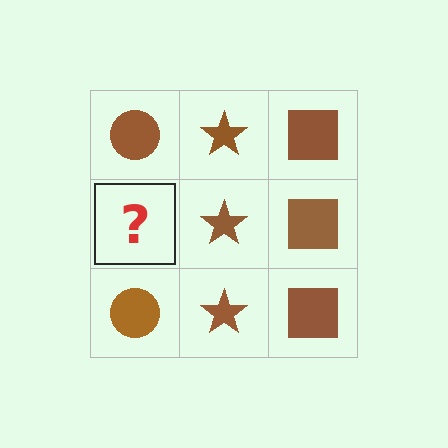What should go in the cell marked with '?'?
The missing cell should contain a brown circle.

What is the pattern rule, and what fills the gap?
The rule is that each column has a consistent shape. The gap should be filled with a brown circle.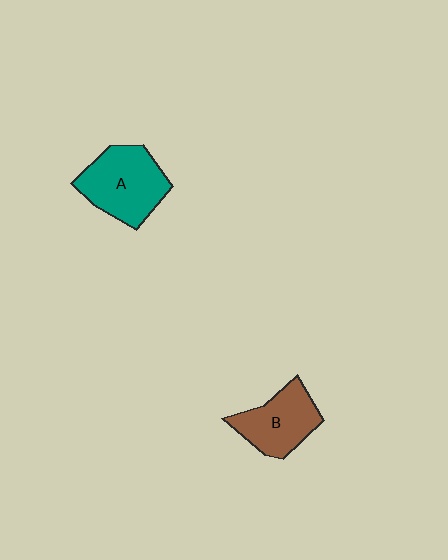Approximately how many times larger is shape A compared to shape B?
Approximately 1.2 times.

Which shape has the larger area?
Shape A (teal).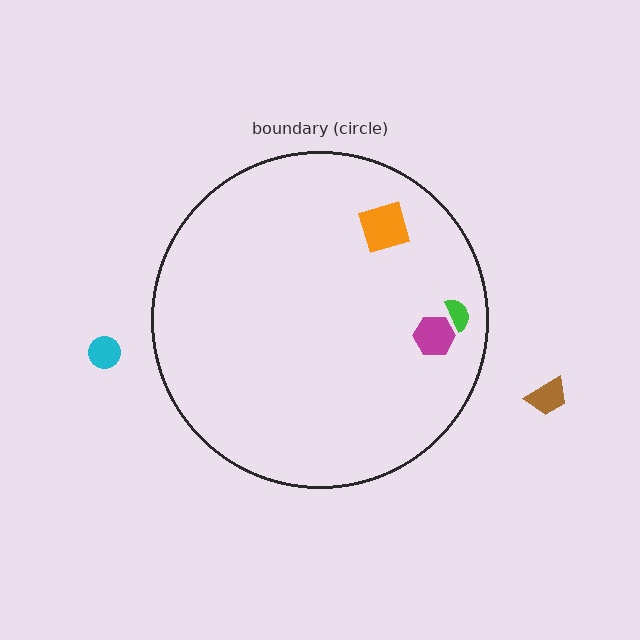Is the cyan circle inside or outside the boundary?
Outside.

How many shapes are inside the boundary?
3 inside, 2 outside.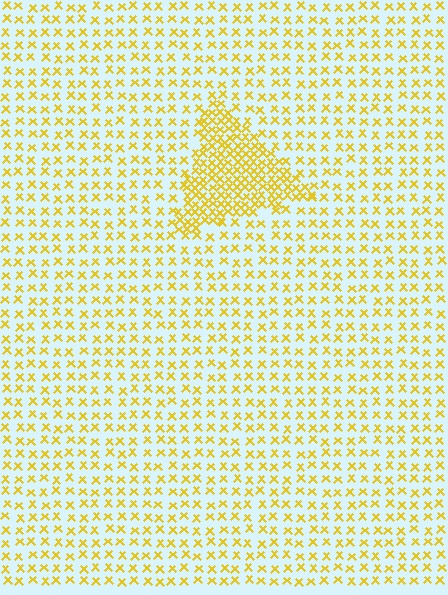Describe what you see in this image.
The image contains small yellow elements arranged at two different densities. A triangle-shaped region is visible where the elements are more densely packed than the surrounding area.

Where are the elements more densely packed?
The elements are more densely packed inside the triangle boundary.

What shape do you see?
I see a triangle.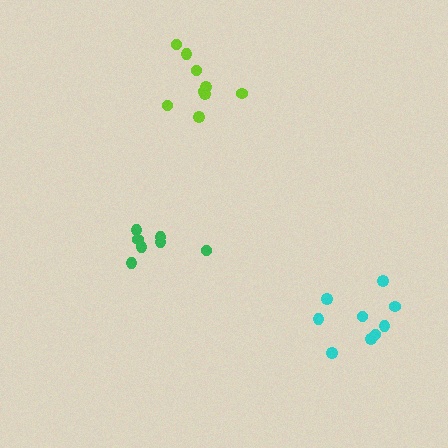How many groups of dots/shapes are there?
There are 3 groups.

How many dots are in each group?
Group 1: 9 dots, Group 2: 7 dots, Group 3: 9 dots (25 total).